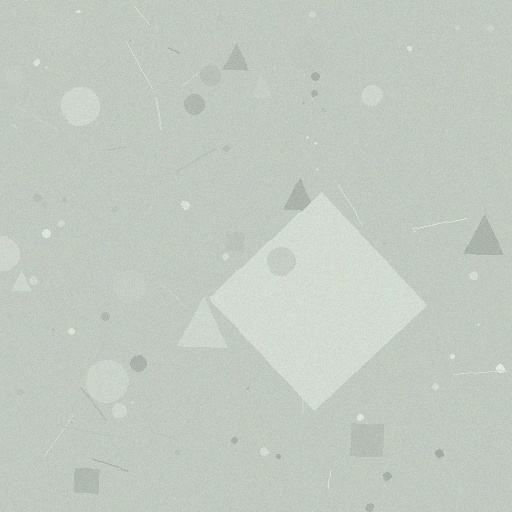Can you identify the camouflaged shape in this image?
The camouflaged shape is a diamond.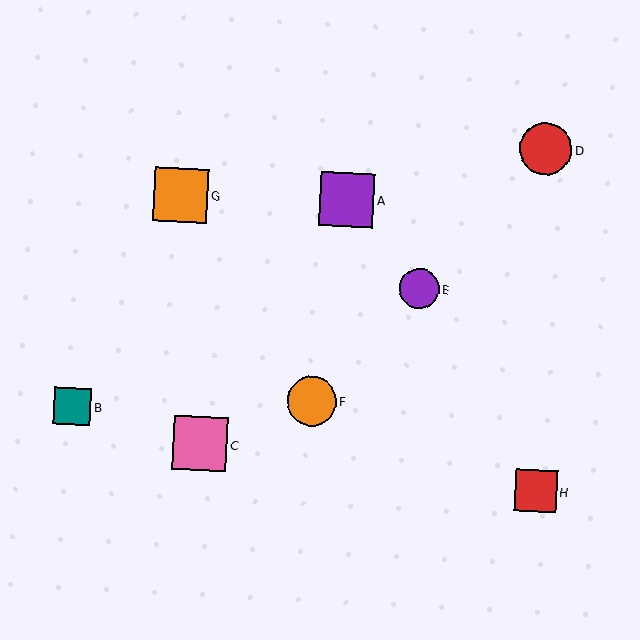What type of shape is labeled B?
Shape B is a teal square.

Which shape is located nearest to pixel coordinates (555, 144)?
The red circle (labeled D) at (546, 149) is nearest to that location.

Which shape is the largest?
The purple square (labeled A) is the largest.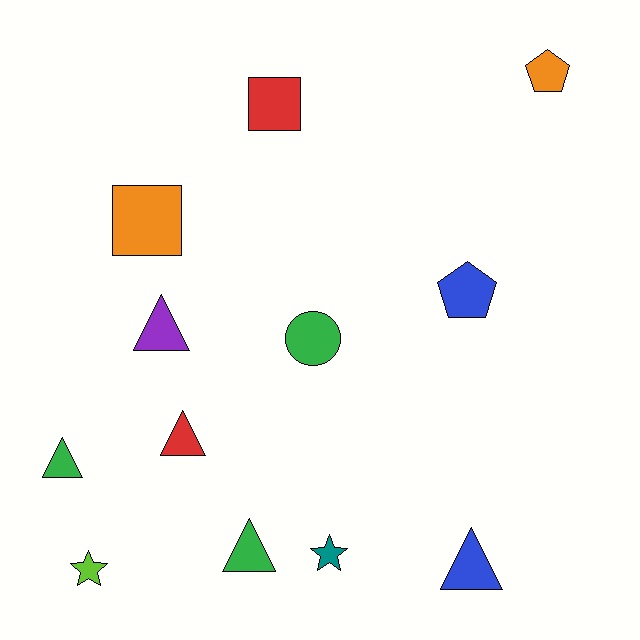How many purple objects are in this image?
There is 1 purple object.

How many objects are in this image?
There are 12 objects.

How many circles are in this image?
There is 1 circle.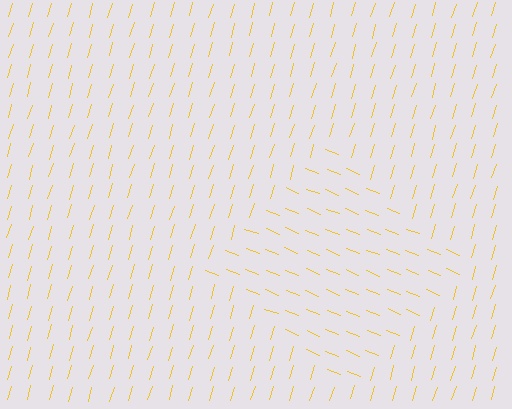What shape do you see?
I see a diamond.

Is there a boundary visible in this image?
Yes, there is a texture boundary formed by a change in line orientation.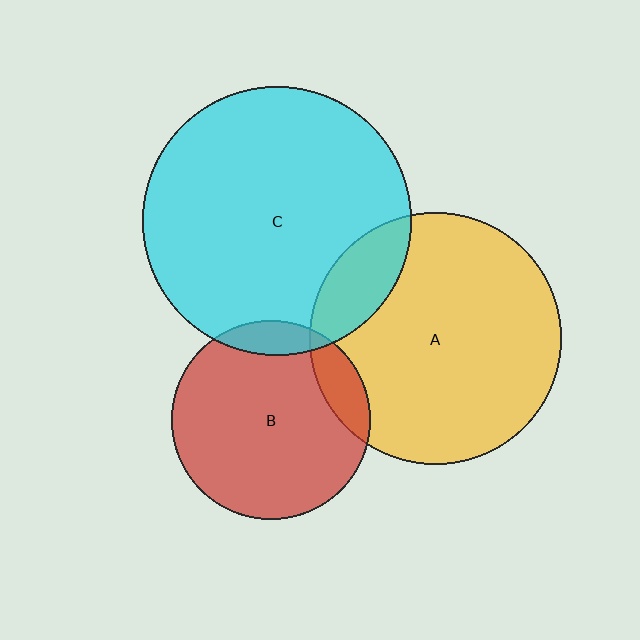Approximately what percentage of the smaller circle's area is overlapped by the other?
Approximately 10%.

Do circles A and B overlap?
Yes.